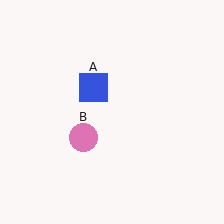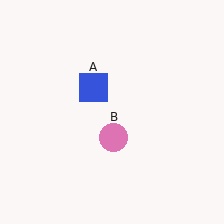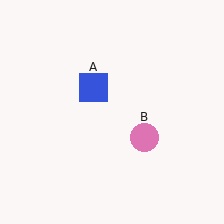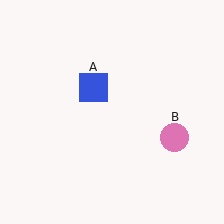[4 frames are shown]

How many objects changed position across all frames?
1 object changed position: pink circle (object B).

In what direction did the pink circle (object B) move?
The pink circle (object B) moved right.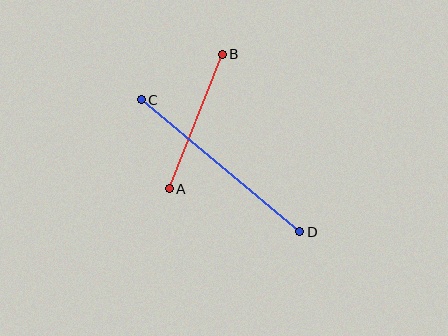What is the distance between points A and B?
The distance is approximately 145 pixels.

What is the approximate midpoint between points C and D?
The midpoint is at approximately (221, 166) pixels.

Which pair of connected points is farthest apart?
Points C and D are farthest apart.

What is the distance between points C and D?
The distance is approximately 206 pixels.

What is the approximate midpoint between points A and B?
The midpoint is at approximately (196, 122) pixels.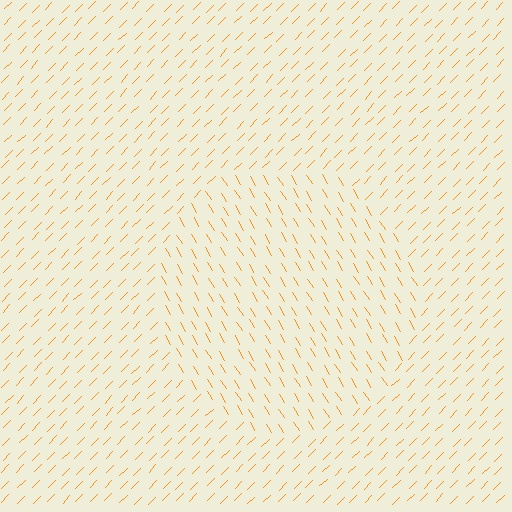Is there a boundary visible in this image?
Yes, there is a texture boundary formed by a change in line orientation.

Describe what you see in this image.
The image is filled with small orange line segments. A circle region in the image has lines oriented differently from the surrounding lines, creating a visible texture boundary.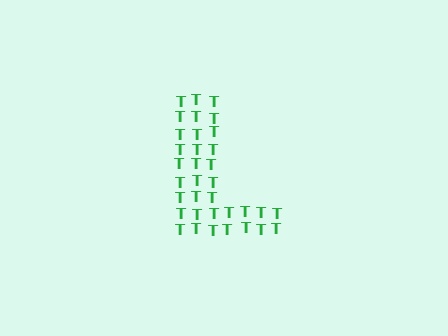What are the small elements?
The small elements are letter T's.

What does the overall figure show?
The overall figure shows the letter L.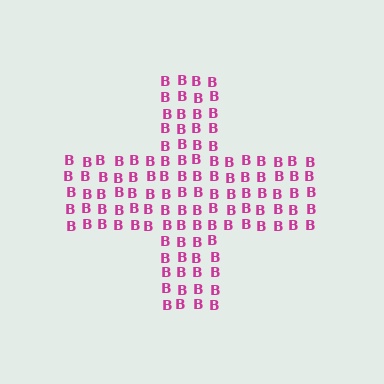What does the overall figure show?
The overall figure shows a cross.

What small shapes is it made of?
It is made of small letter B's.